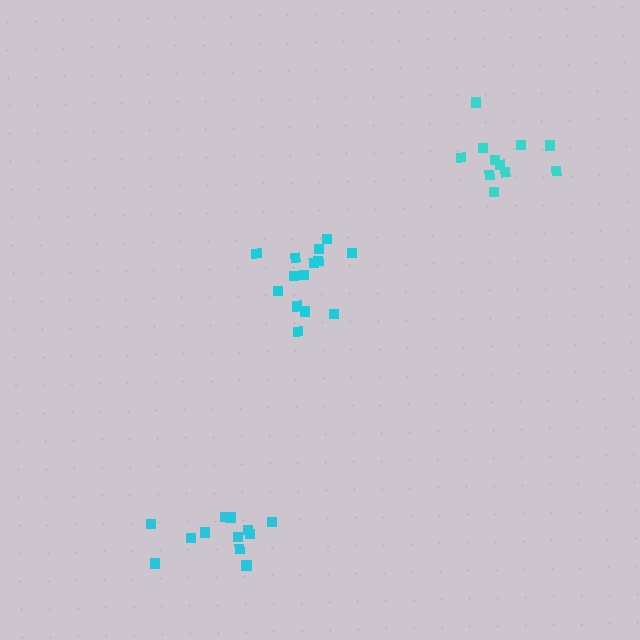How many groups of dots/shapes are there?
There are 3 groups.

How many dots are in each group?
Group 1: 14 dots, Group 2: 12 dots, Group 3: 11 dots (37 total).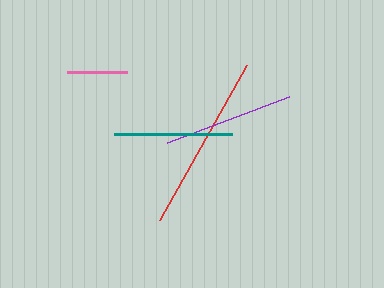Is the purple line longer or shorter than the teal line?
The purple line is longer than the teal line.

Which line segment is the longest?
The red line is the longest at approximately 178 pixels.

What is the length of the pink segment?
The pink segment is approximately 61 pixels long.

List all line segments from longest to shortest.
From longest to shortest: red, purple, teal, pink.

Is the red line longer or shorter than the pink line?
The red line is longer than the pink line.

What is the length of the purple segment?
The purple segment is approximately 130 pixels long.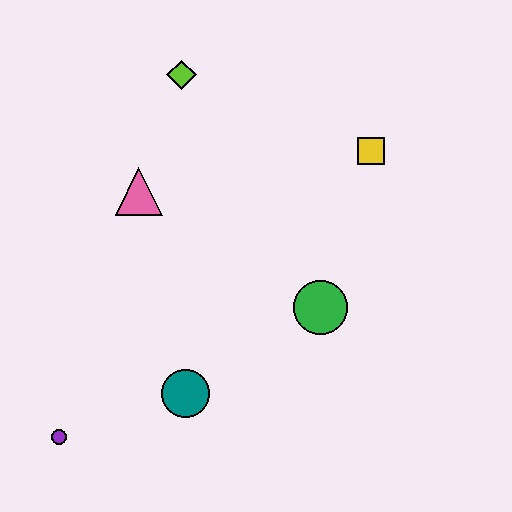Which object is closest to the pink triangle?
The lime diamond is closest to the pink triangle.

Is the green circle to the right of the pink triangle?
Yes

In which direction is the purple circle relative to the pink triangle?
The purple circle is below the pink triangle.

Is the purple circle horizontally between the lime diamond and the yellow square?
No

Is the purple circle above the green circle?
No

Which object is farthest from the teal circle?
The lime diamond is farthest from the teal circle.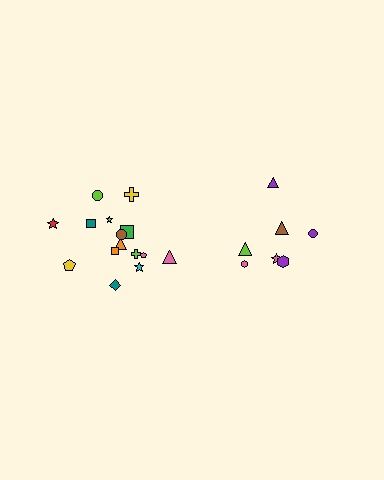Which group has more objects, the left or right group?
The left group.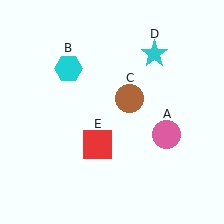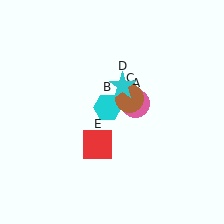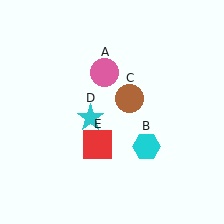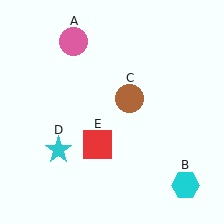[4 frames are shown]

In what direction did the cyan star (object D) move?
The cyan star (object D) moved down and to the left.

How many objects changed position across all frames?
3 objects changed position: pink circle (object A), cyan hexagon (object B), cyan star (object D).